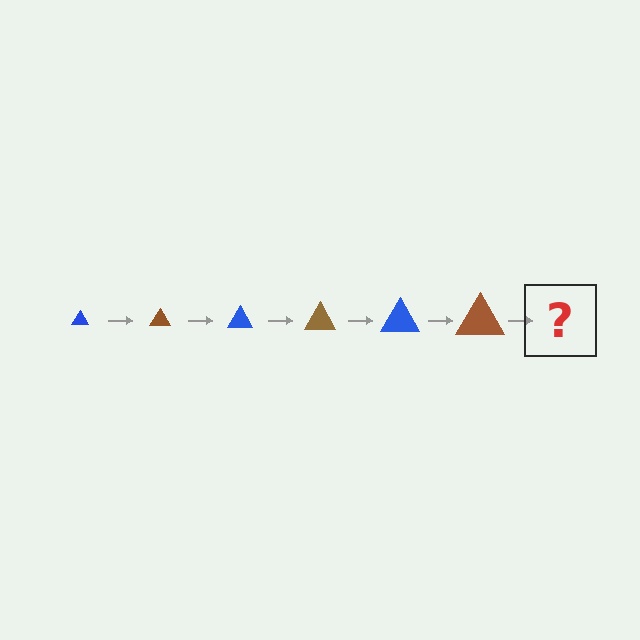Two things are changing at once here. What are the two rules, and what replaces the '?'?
The two rules are that the triangle grows larger each step and the color cycles through blue and brown. The '?' should be a blue triangle, larger than the previous one.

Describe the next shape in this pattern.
It should be a blue triangle, larger than the previous one.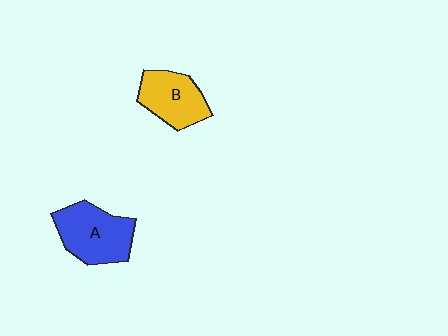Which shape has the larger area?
Shape A (blue).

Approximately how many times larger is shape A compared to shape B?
Approximately 1.2 times.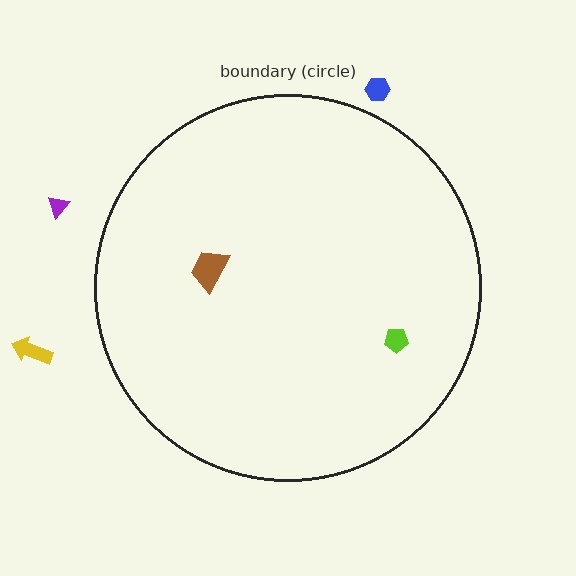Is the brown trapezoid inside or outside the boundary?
Inside.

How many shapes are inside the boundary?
2 inside, 3 outside.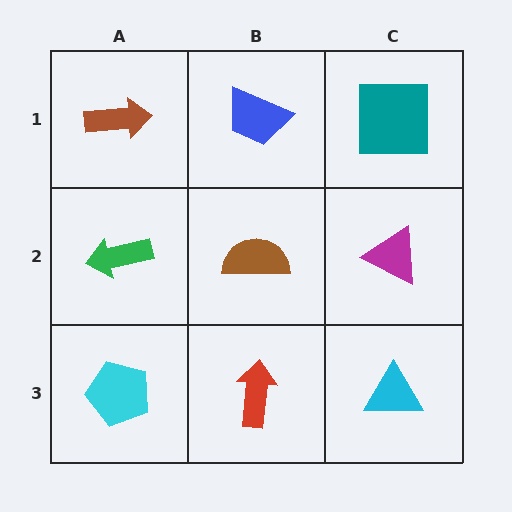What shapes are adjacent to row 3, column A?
A green arrow (row 2, column A), a red arrow (row 3, column B).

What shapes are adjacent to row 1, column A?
A green arrow (row 2, column A), a blue trapezoid (row 1, column B).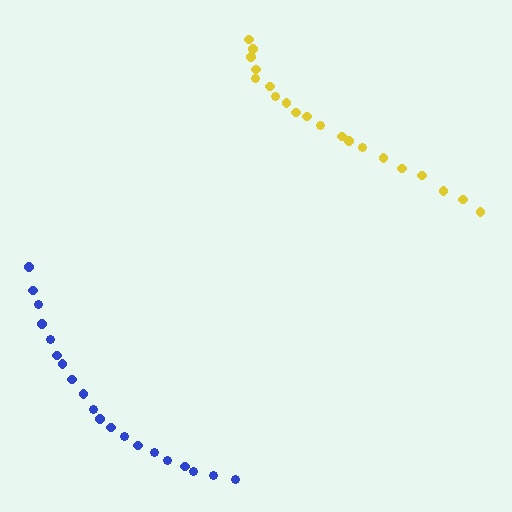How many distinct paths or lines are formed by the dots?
There are 2 distinct paths.